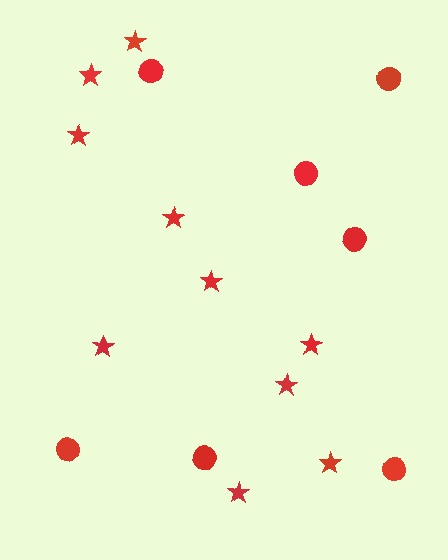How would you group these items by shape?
There are 2 groups: one group of stars (10) and one group of circles (7).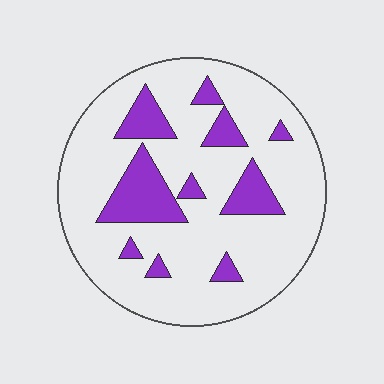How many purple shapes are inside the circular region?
10.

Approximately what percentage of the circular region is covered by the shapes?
Approximately 20%.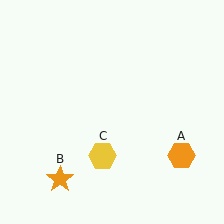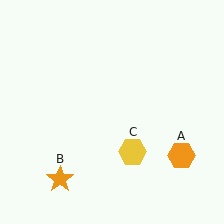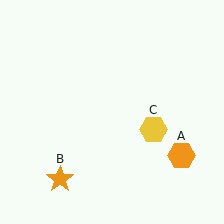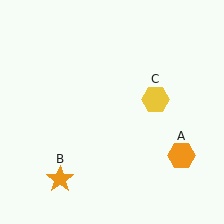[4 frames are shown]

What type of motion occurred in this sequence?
The yellow hexagon (object C) rotated counterclockwise around the center of the scene.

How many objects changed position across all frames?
1 object changed position: yellow hexagon (object C).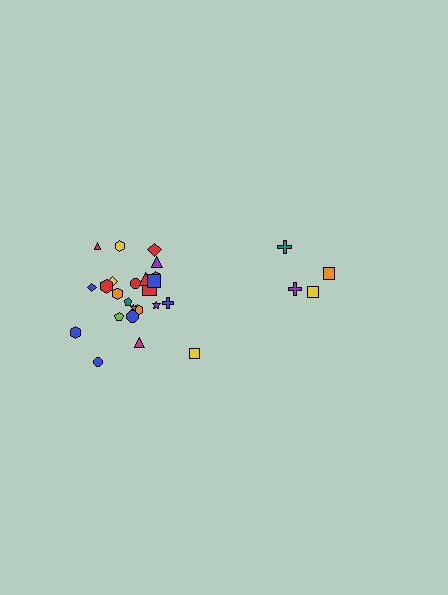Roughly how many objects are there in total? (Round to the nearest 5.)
Roughly 30 objects in total.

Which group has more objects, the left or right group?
The left group.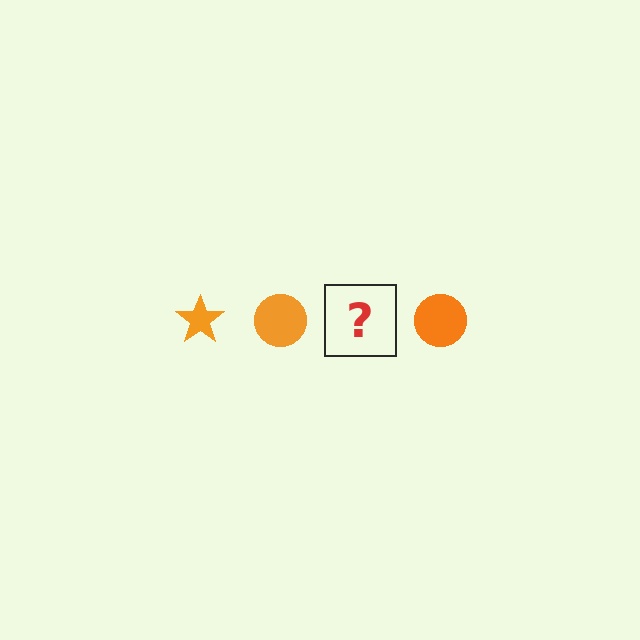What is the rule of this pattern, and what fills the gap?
The rule is that the pattern cycles through star, circle shapes in orange. The gap should be filled with an orange star.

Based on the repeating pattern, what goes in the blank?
The blank should be an orange star.